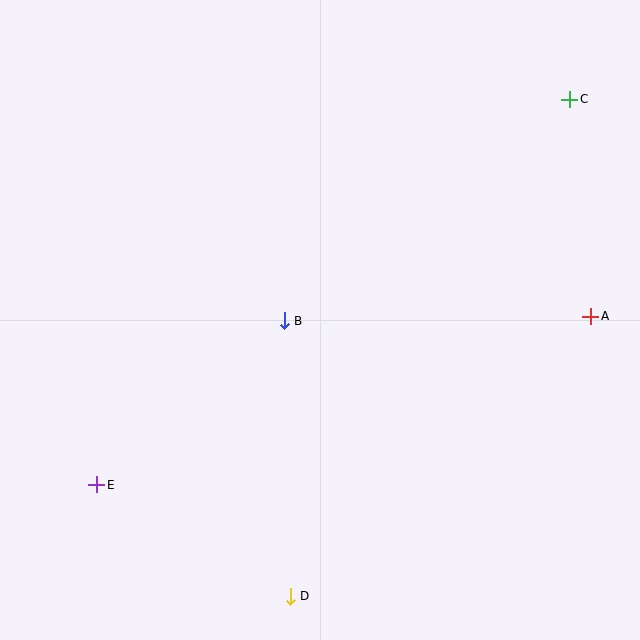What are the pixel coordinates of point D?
Point D is at (290, 596).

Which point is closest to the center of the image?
Point B at (284, 321) is closest to the center.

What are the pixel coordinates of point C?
Point C is at (570, 99).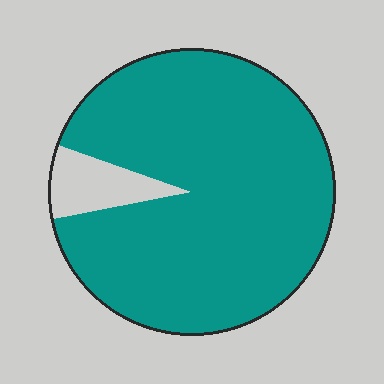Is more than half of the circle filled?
Yes.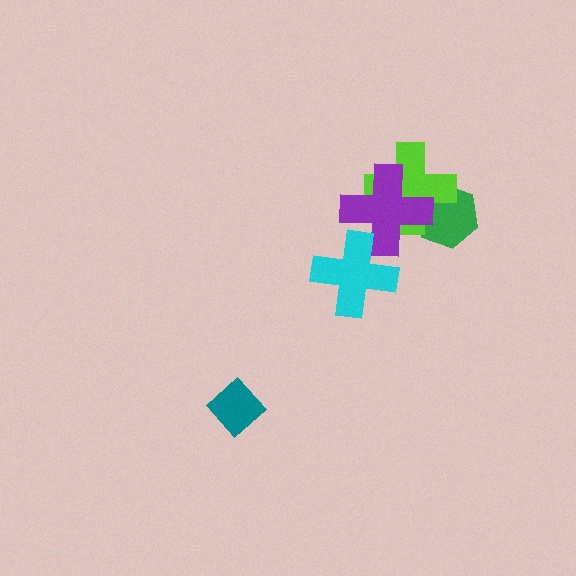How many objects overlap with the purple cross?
3 objects overlap with the purple cross.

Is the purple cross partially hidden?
Yes, it is partially covered by another shape.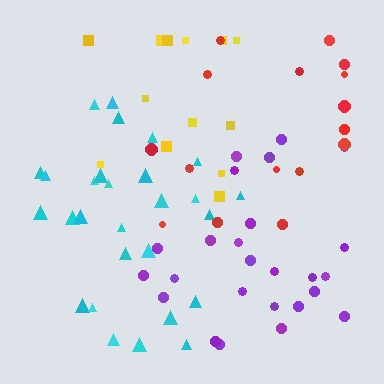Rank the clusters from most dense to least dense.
cyan, purple, yellow, red.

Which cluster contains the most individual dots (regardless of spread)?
Cyan (28).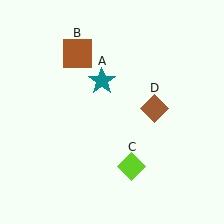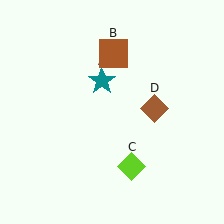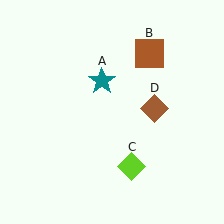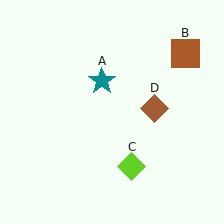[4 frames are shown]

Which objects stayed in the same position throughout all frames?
Teal star (object A) and lime diamond (object C) and brown diamond (object D) remained stationary.